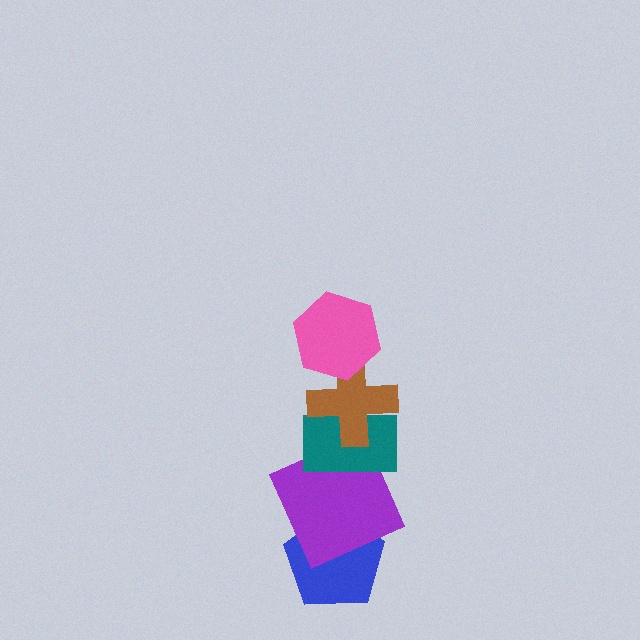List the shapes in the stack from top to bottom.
From top to bottom: the pink hexagon, the brown cross, the teal rectangle, the purple square, the blue pentagon.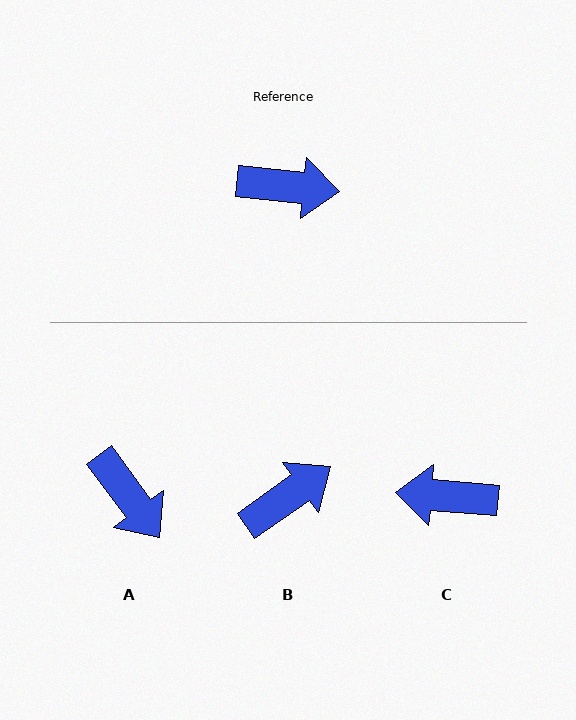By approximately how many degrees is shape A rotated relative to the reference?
Approximately 48 degrees clockwise.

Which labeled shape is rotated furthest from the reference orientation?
C, about 179 degrees away.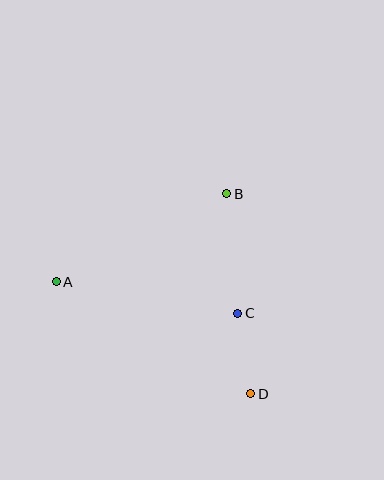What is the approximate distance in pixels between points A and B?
The distance between A and B is approximately 192 pixels.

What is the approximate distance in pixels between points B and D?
The distance between B and D is approximately 202 pixels.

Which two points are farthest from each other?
Points A and D are farthest from each other.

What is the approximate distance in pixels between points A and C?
The distance between A and C is approximately 184 pixels.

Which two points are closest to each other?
Points C and D are closest to each other.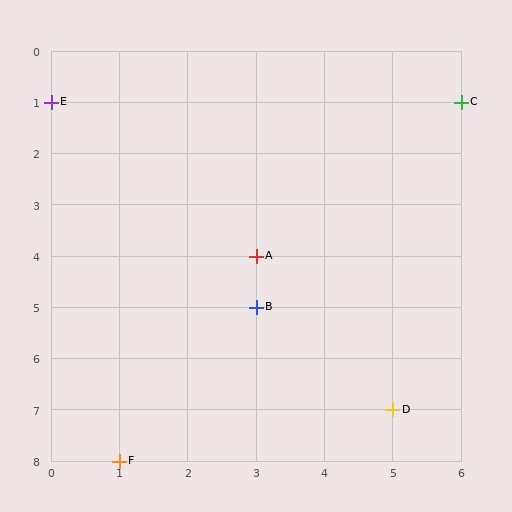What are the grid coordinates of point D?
Point D is at grid coordinates (5, 7).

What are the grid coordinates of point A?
Point A is at grid coordinates (3, 4).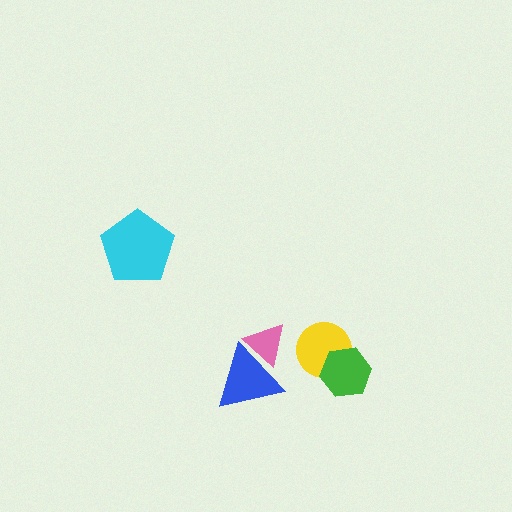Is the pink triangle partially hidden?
Yes, it is partially covered by another shape.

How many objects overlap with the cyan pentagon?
0 objects overlap with the cyan pentagon.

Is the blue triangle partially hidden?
No, no other shape covers it.